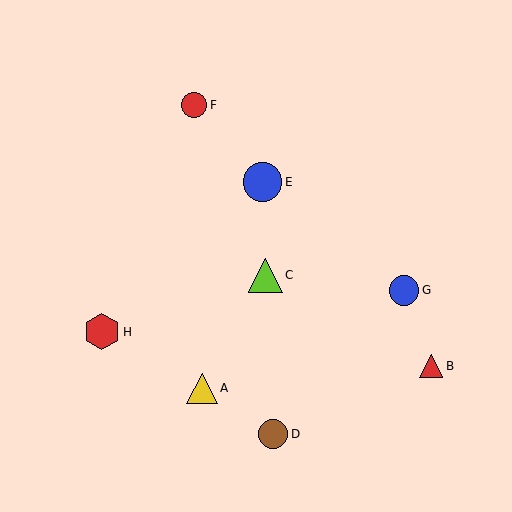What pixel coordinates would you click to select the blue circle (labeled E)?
Click at (262, 182) to select the blue circle E.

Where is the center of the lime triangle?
The center of the lime triangle is at (265, 275).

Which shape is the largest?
The blue circle (labeled E) is the largest.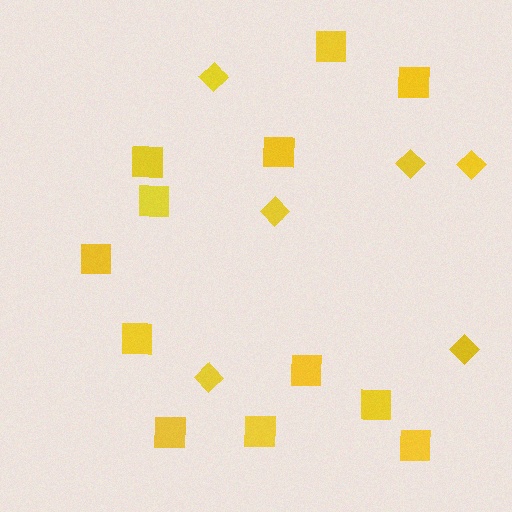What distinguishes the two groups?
There are 2 groups: one group of diamonds (6) and one group of squares (12).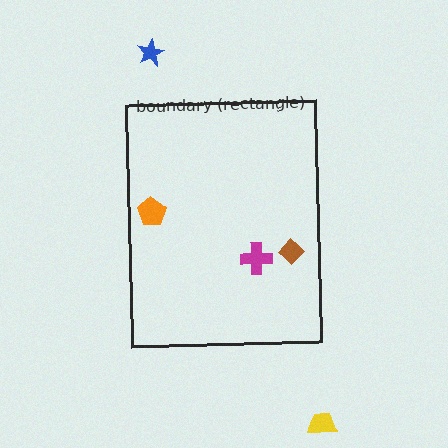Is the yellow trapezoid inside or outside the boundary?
Outside.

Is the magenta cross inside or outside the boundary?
Inside.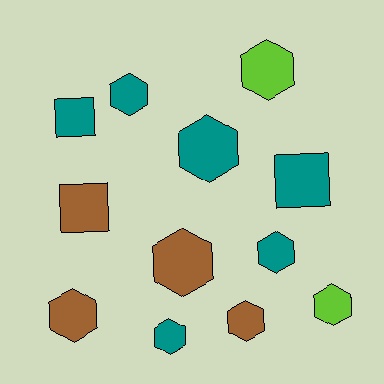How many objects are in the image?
There are 12 objects.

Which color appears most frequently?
Teal, with 6 objects.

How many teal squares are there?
There are 2 teal squares.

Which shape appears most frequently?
Hexagon, with 9 objects.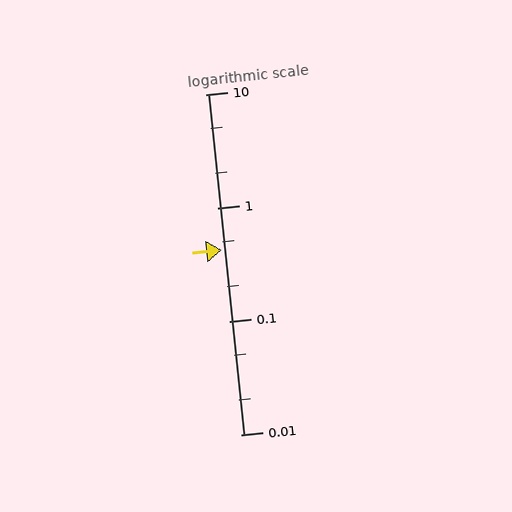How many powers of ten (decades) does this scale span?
The scale spans 3 decades, from 0.01 to 10.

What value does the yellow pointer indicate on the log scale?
The pointer indicates approximately 0.42.